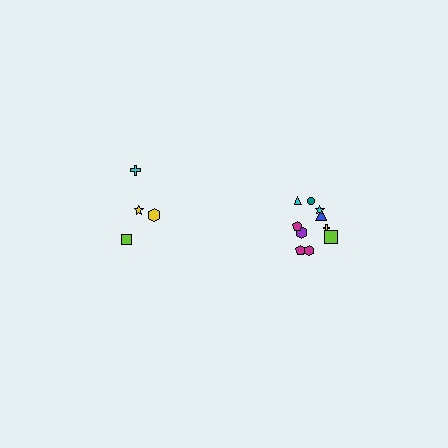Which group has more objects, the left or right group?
The right group.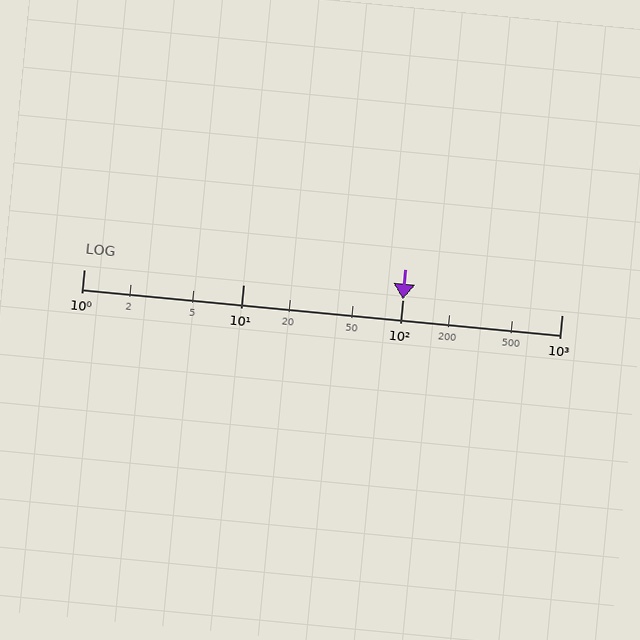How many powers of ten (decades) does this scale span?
The scale spans 3 decades, from 1 to 1000.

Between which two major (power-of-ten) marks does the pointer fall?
The pointer is between 100 and 1000.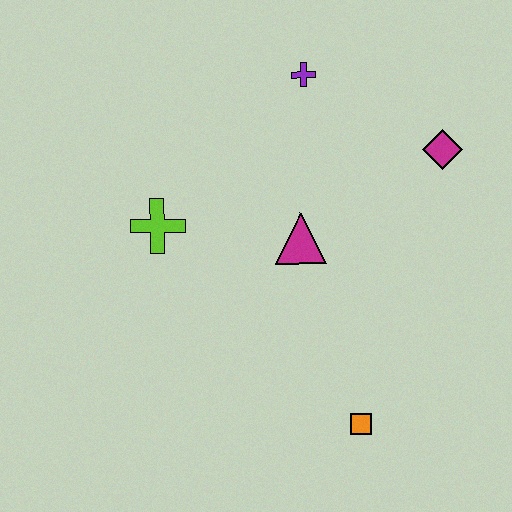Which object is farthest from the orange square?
The purple cross is farthest from the orange square.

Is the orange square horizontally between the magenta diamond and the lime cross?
Yes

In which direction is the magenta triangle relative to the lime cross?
The magenta triangle is to the right of the lime cross.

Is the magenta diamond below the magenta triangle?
No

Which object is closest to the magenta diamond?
The purple cross is closest to the magenta diamond.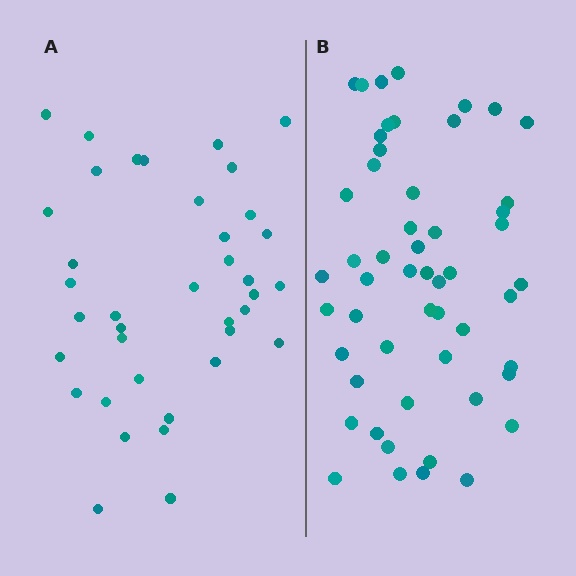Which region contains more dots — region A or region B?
Region B (the right region) has more dots.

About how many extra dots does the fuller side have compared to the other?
Region B has approximately 15 more dots than region A.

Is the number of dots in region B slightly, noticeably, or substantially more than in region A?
Region B has noticeably more, but not dramatically so. The ratio is roughly 1.4 to 1.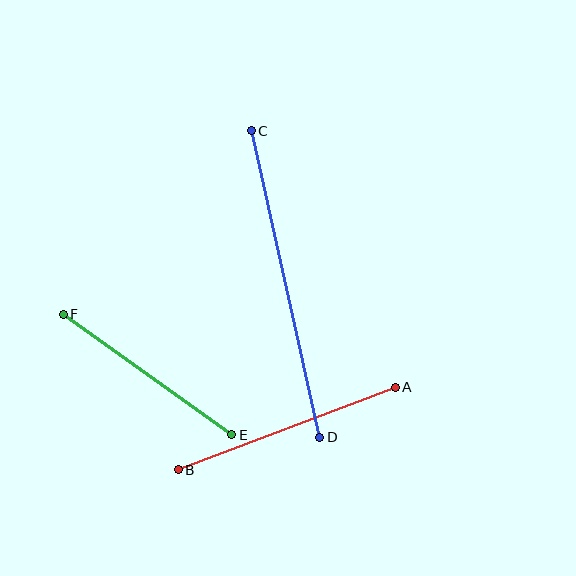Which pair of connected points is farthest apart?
Points C and D are farthest apart.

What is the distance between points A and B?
The distance is approximately 232 pixels.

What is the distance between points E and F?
The distance is approximately 207 pixels.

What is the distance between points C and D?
The distance is approximately 314 pixels.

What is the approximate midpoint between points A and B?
The midpoint is at approximately (287, 429) pixels.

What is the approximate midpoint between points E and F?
The midpoint is at approximately (148, 375) pixels.